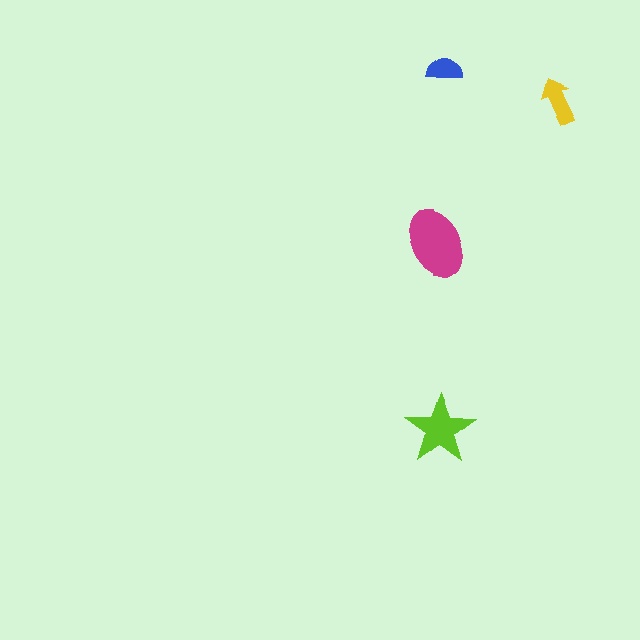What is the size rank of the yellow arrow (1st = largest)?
3rd.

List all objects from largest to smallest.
The magenta ellipse, the lime star, the yellow arrow, the blue semicircle.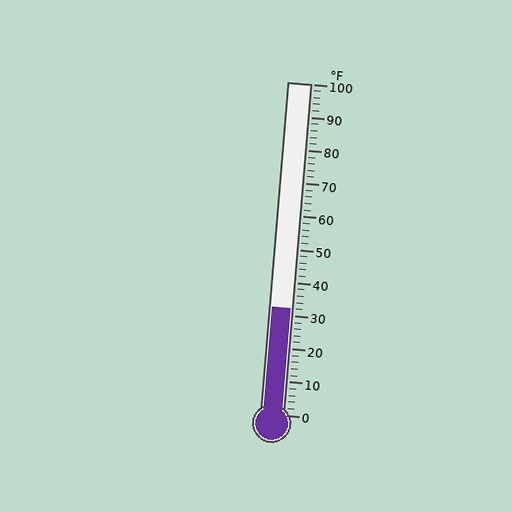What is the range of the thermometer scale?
The thermometer scale ranges from 0°F to 100°F.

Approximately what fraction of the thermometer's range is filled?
The thermometer is filled to approximately 30% of its range.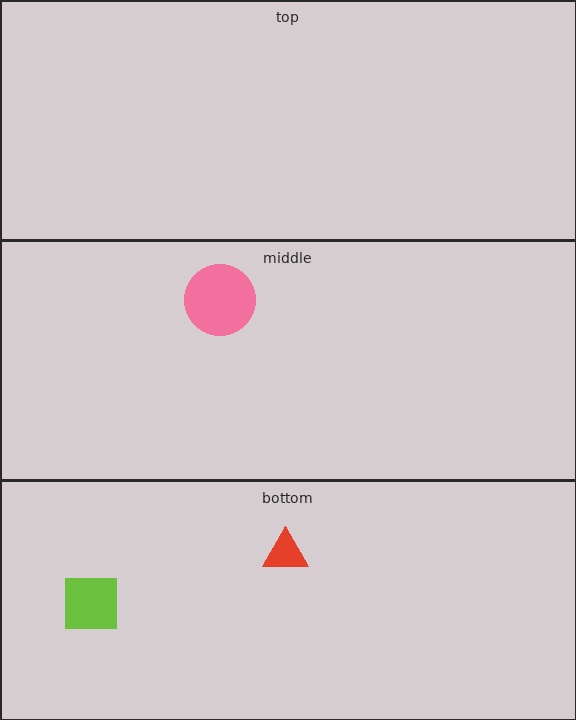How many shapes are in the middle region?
1.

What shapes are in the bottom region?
The red triangle, the lime square.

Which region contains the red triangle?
The bottom region.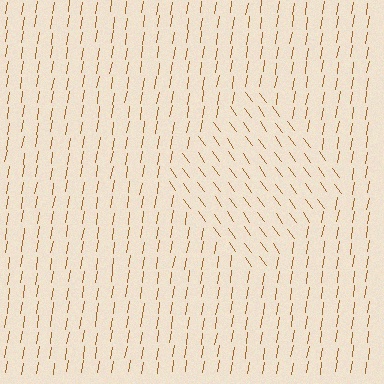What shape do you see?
I see a diamond.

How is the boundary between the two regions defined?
The boundary is defined purely by a change in line orientation (approximately 45 degrees difference). All lines are the same color and thickness.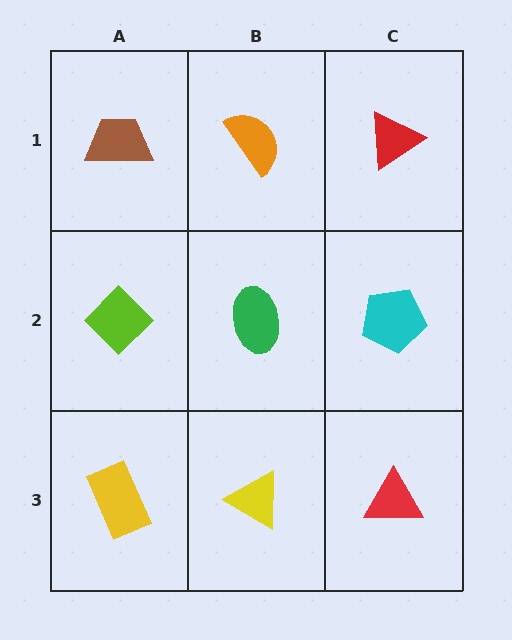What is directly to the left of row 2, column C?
A green ellipse.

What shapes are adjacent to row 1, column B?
A green ellipse (row 2, column B), a brown trapezoid (row 1, column A), a red triangle (row 1, column C).